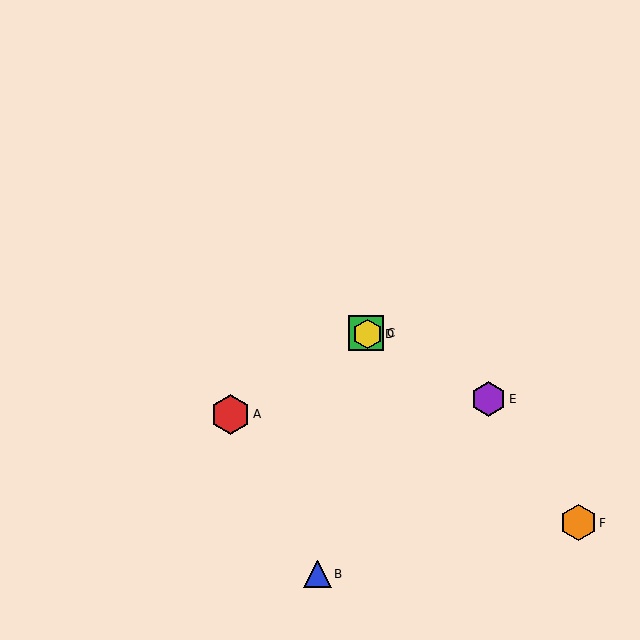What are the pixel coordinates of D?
Object D is at (368, 334).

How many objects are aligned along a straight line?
3 objects (C, D, E) are aligned along a straight line.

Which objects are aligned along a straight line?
Objects C, D, E are aligned along a straight line.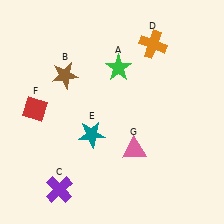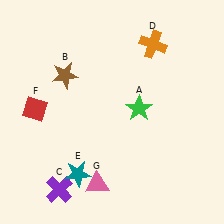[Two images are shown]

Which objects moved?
The objects that moved are: the green star (A), the teal star (E), the pink triangle (G).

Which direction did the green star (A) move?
The green star (A) moved down.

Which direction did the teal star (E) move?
The teal star (E) moved down.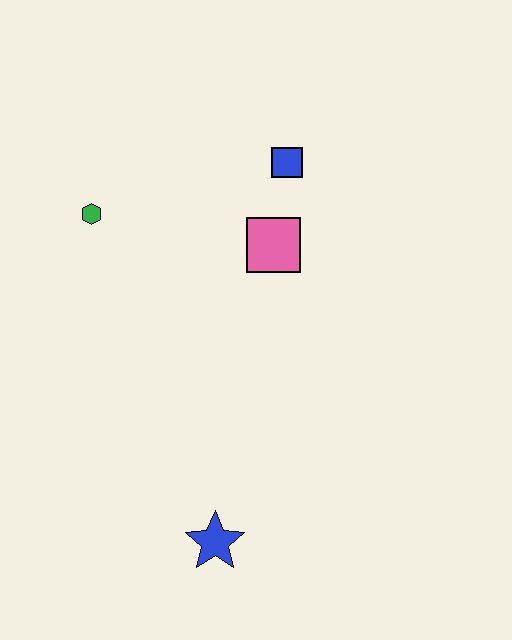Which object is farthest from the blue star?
The blue square is farthest from the blue star.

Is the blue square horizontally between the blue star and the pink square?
No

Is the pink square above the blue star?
Yes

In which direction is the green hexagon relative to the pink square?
The green hexagon is to the left of the pink square.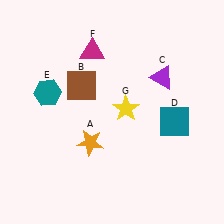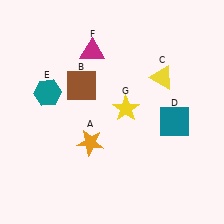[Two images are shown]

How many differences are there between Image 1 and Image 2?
There is 1 difference between the two images.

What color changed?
The triangle (C) changed from purple in Image 1 to yellow in Image 2.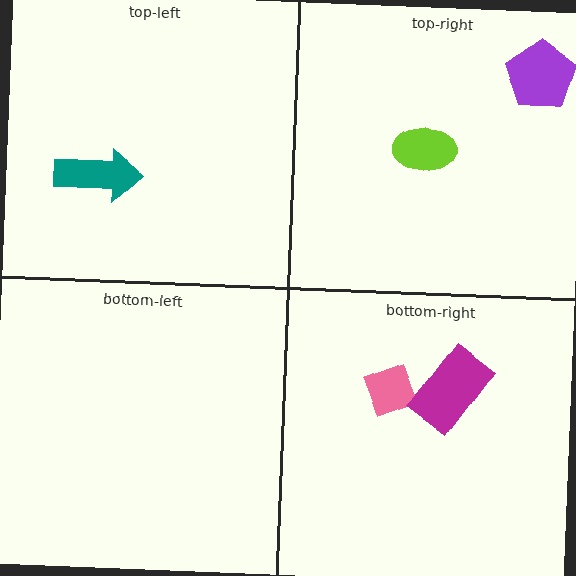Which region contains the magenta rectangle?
The bottom-right region.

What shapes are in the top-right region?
The lime ellipse, the purple pentagon.